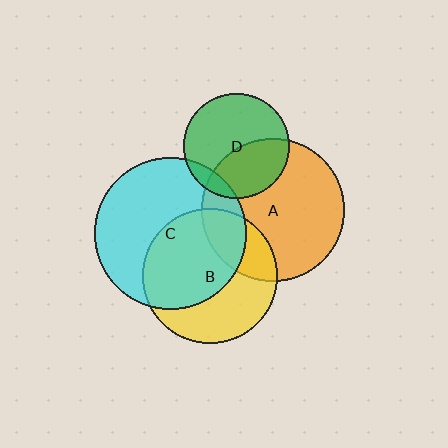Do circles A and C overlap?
Yes.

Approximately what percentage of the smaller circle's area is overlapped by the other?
Approximately 20%.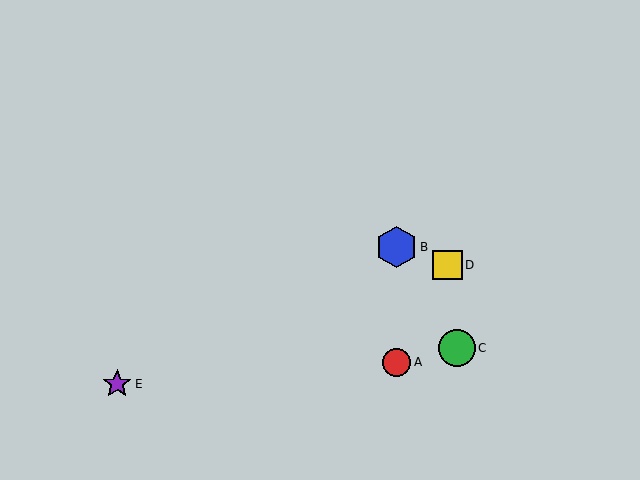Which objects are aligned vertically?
Objects A, B are aligned vertically.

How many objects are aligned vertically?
2 objects (A, B) are aligned vertically.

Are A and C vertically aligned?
No, A is at x≈397 and C is at x≈457.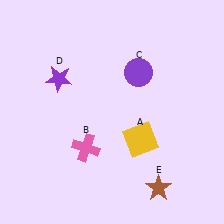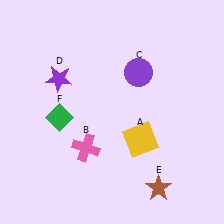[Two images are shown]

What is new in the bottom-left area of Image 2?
A green diamond (F) was added in the bottom-left area of Image 2.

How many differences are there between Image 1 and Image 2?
There is 1 difference between the two images.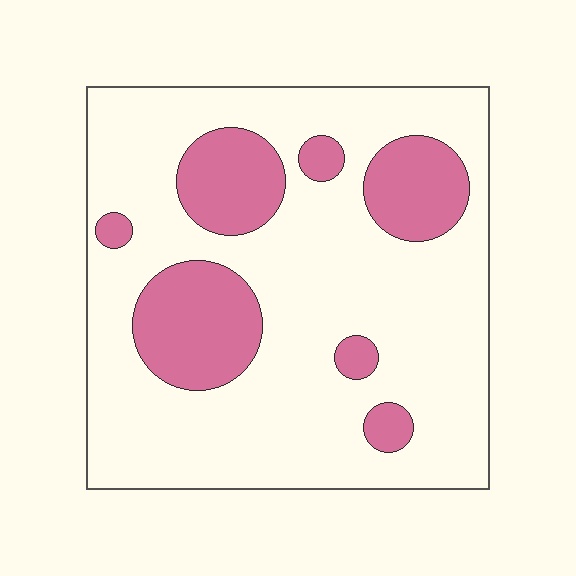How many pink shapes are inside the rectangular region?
7.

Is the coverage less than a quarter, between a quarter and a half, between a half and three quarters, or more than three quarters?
Less than a quarter.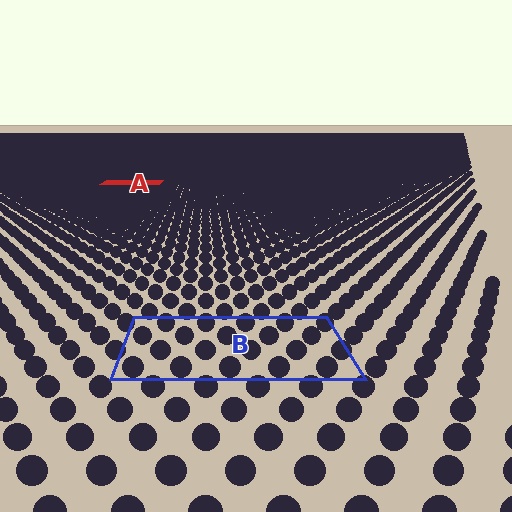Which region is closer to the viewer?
Region B is closer. The texture elements there are larger and more spread out.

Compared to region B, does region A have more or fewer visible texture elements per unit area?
Region A has more texture elements per unit area — they are packed more densely because it is farther away.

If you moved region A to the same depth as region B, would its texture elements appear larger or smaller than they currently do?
They would appear larger. At a closer depth, the same texture elements are projected at a bigger on-screen size.